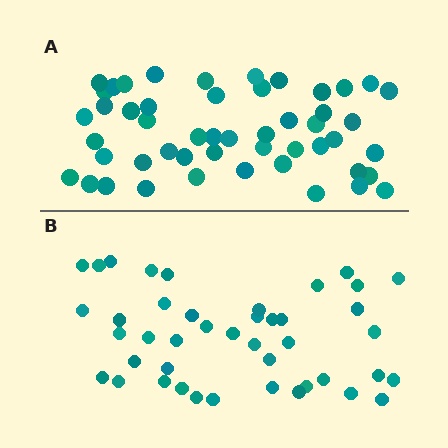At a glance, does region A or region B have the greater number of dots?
Region A (the top region) has more dots.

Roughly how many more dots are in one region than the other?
Region A has roughly 8 or so more dots than region B.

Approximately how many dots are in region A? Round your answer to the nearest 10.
About 50 dots.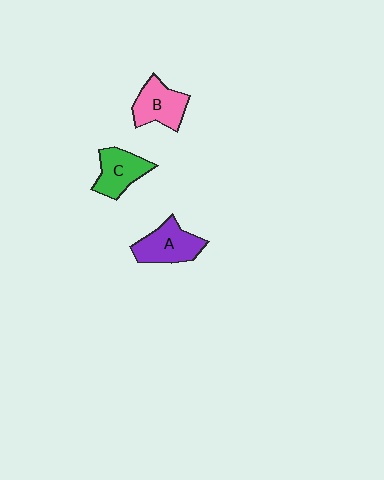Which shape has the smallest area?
Shape C (green).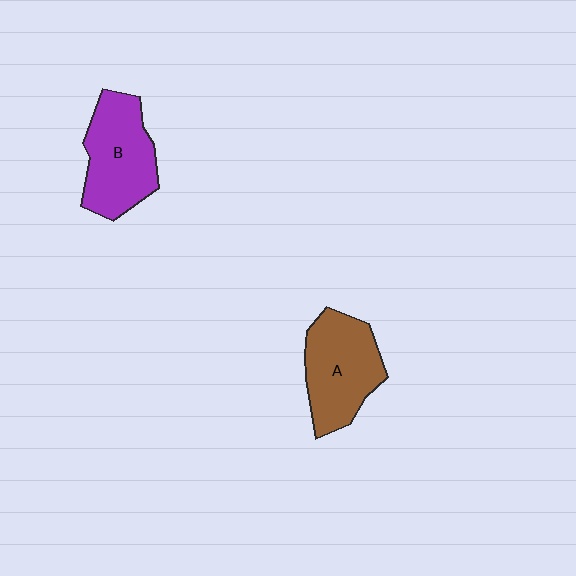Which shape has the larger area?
Shape A (brown).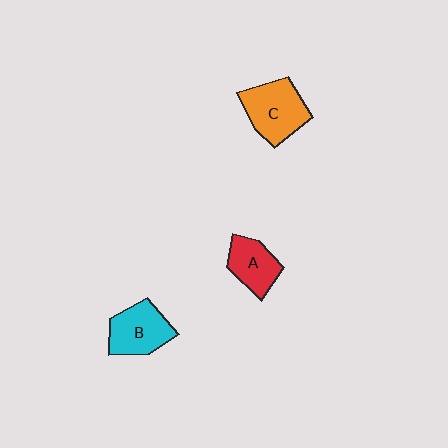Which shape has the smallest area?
Shape A (red).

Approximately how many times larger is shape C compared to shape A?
Approximately 1.4 times.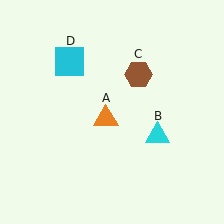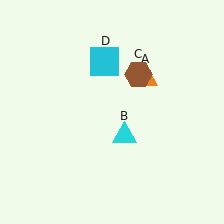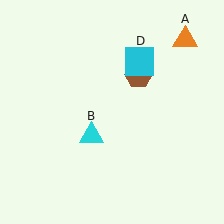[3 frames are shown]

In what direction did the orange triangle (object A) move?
The orange triangle (object A) moved up and to the right.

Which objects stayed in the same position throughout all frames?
Brown hexagon (object C) remained stationary.